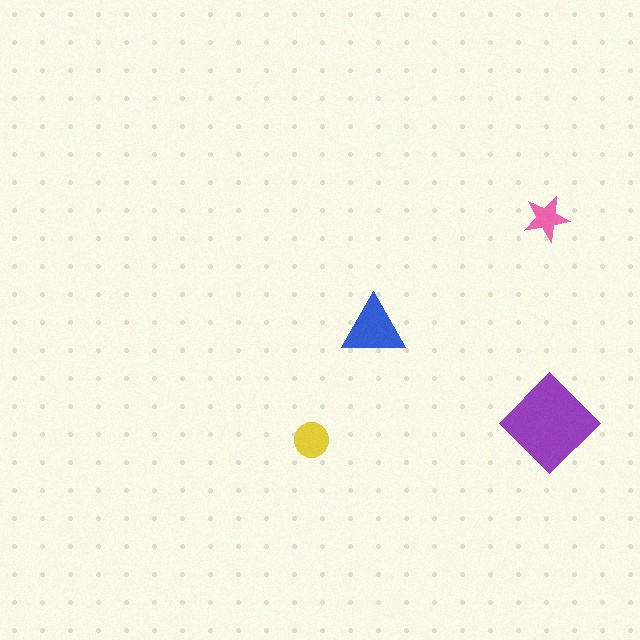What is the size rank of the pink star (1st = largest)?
4th.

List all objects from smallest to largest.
The pink star, the yellow circle, the blue triangle, the purple diamond.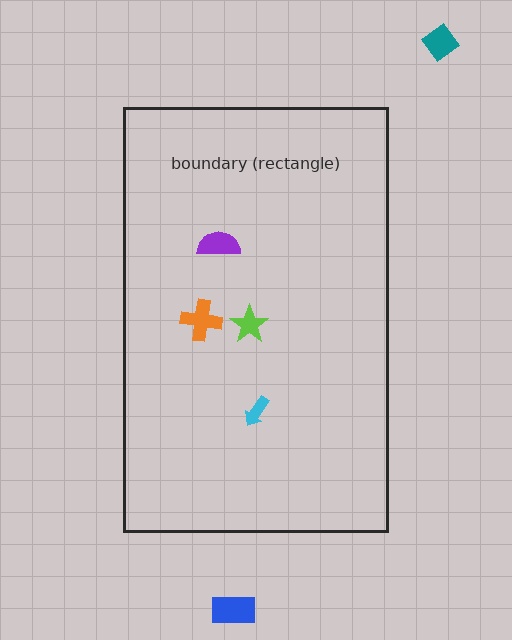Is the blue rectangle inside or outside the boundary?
Outside.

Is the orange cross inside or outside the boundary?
Inside.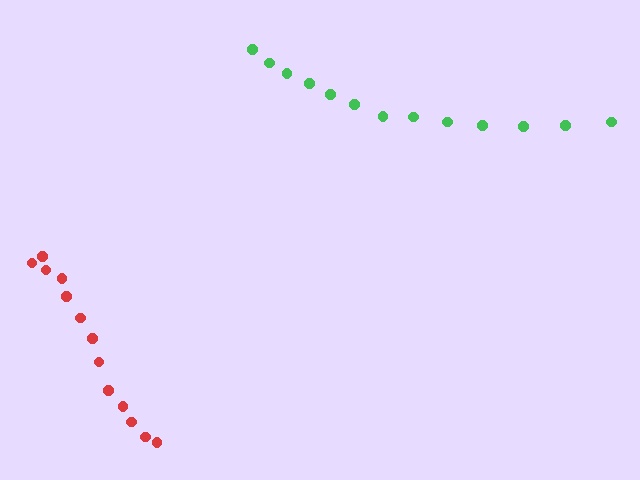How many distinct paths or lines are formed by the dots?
There are 2 distinct paths.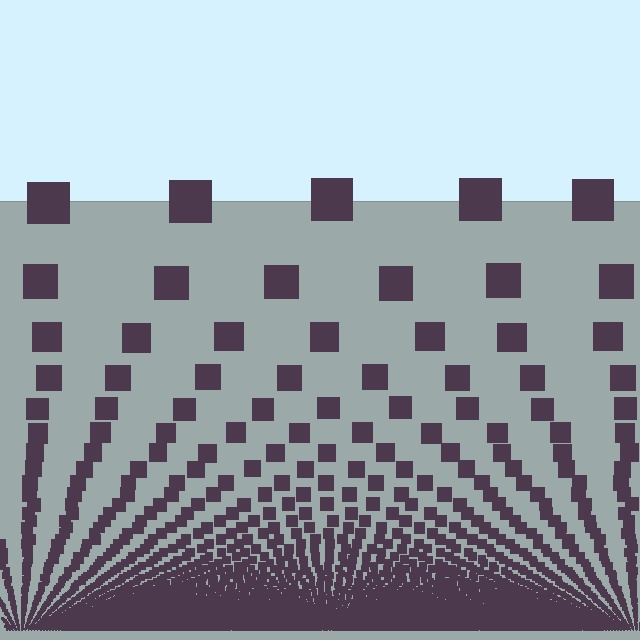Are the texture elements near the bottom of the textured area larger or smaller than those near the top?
Smaller. The gradient is inverted — elements near the bottom are smaller and denser.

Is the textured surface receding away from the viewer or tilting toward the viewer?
The surface appears to tilt toward the viewer. Texture elements get larger and sparser toward the top.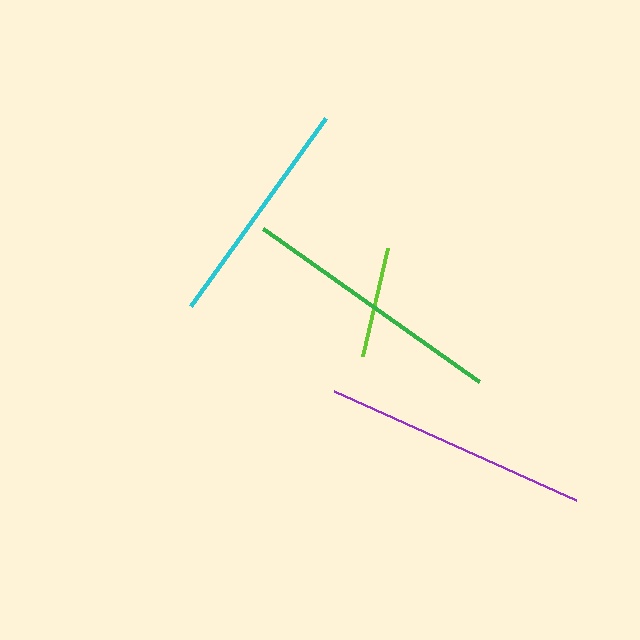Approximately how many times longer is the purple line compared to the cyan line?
The purple line is approximately 1.1 times the length of the cyan line.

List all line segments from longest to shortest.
From longest to shortest: purple, green, cyan, lime.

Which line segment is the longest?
The purple line is the longest at approximately 266 pixels.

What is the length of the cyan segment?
The cyan segment is approximately 231 pixels long.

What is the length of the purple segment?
The purple segment is approximately 266 pixels long.